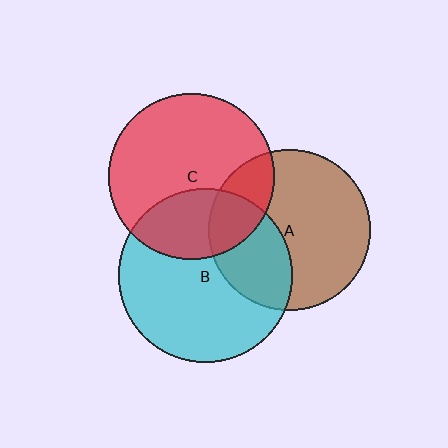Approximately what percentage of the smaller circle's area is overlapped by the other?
Approximately 35%.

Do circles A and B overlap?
Yes.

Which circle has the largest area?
Circle B (cyan).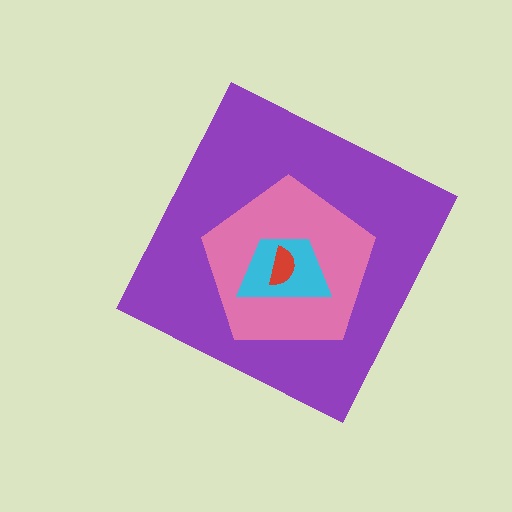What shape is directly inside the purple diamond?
The pink pentagon.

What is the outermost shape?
The purple diamond.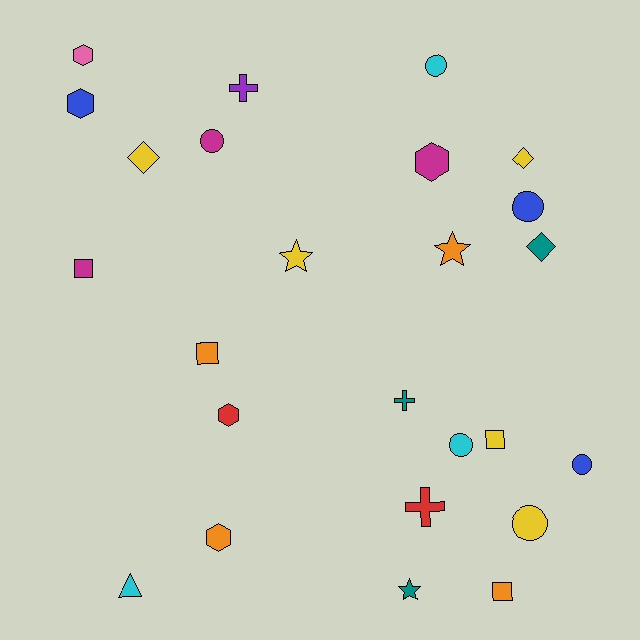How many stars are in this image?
There are 3 stars.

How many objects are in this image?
There are 25 objects.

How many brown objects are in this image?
There are no brown objects.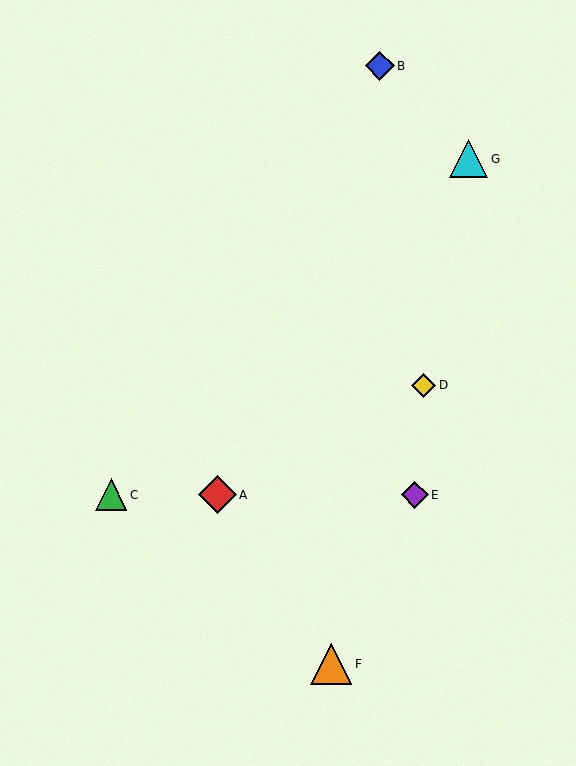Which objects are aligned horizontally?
Objects A, C, E are aligned horizontally.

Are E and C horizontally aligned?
Yes, both are at y≈495.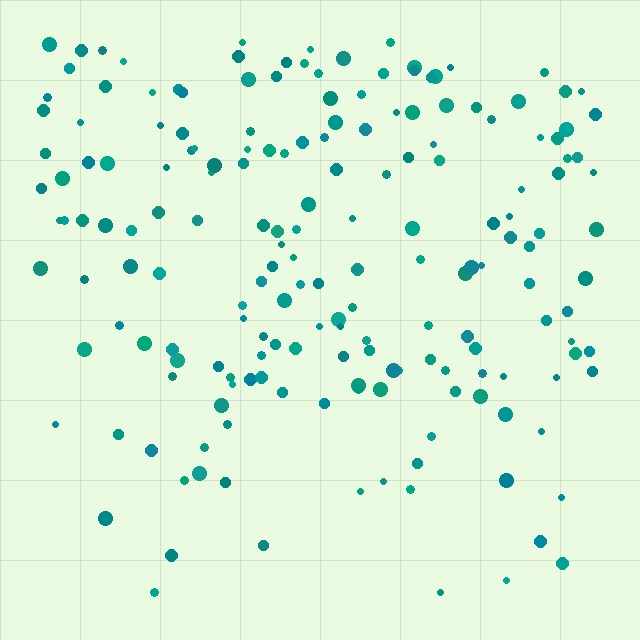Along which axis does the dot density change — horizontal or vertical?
Vertical.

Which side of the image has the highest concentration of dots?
The top.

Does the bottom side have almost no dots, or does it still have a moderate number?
Still a moderate number, just noticeably fewer than the top.